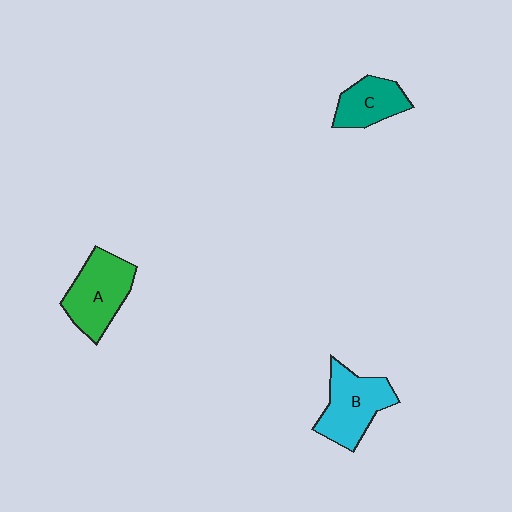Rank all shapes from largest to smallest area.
From largest to smallest: A (green), B (cyan), C (teal).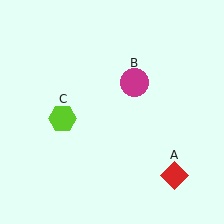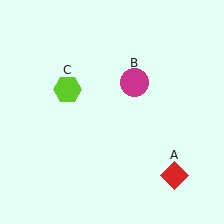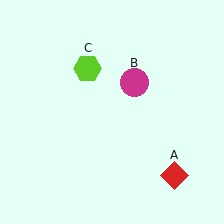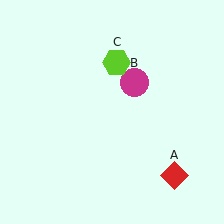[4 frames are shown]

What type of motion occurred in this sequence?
The lime hexagon (object C) rotated clockwise around the center of the scene.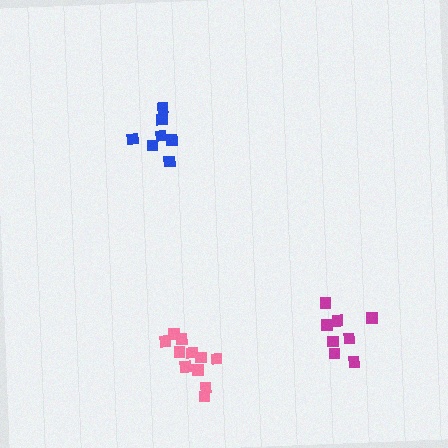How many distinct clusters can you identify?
There are 3 distinct clusters.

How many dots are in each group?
Group 1: 7 dots, Group 2: 8 dots, Group 3: 11 dots (26 total).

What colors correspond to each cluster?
The clusters are colored: blue, magenta, pink.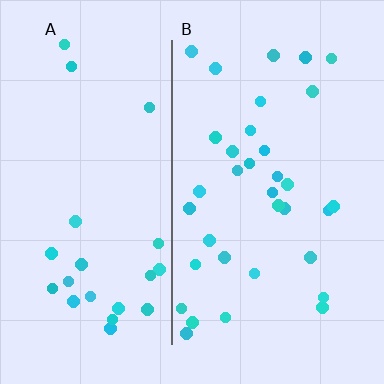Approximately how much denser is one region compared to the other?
Approximately 1.5× — region B over region A.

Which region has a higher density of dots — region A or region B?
B (the right).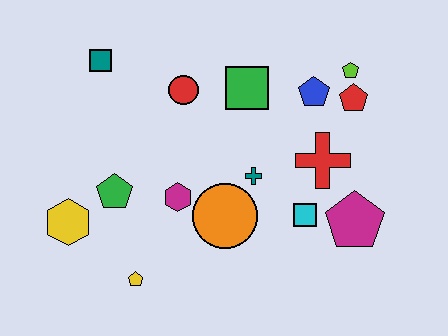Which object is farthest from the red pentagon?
The yellow hexagon is farthest from the red pentagon.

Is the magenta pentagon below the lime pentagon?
Yes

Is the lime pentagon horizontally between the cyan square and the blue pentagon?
No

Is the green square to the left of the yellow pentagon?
No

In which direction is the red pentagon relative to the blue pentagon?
The red pentagon is to the right of the blue pentagon.